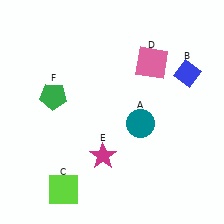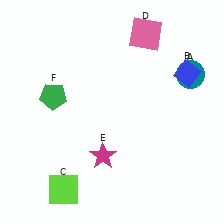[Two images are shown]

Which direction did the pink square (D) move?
The pink square (D) moved up.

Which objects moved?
The objects that moved are: the teal circle (A), the pink square (D).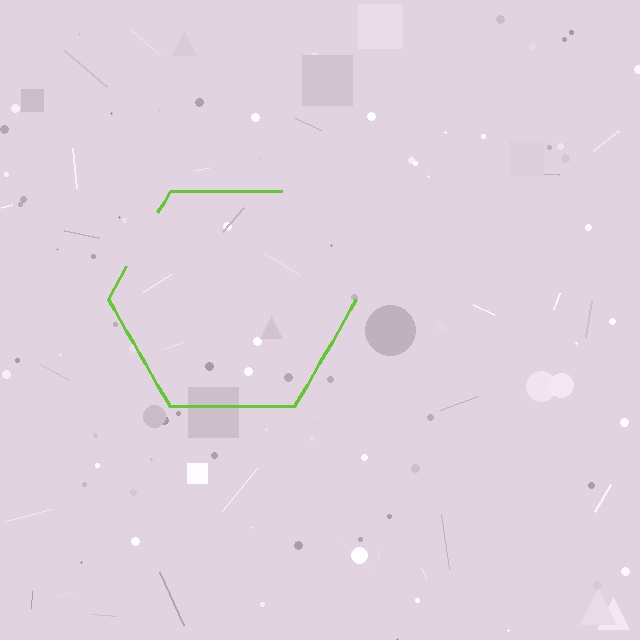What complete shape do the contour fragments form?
The contour fragments form a hexagon.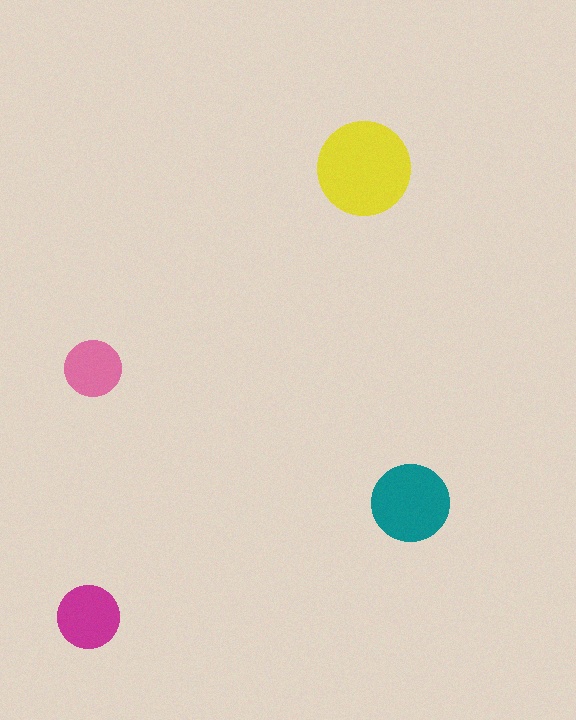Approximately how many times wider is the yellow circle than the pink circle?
About 1.5 times wider.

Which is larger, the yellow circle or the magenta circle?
The yellow one.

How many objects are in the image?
There are 4 objects in the image.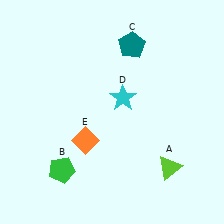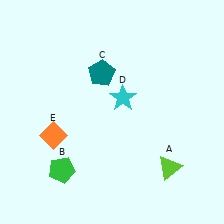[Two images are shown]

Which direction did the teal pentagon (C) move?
The teal pentagon (C) moved left.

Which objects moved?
The objects that moved are: the teal pentagon (C), the orange diamond (E).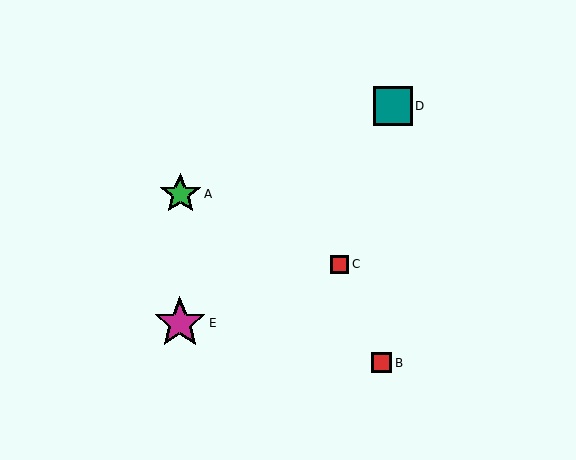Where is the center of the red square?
The center of the red square is at (340, 264).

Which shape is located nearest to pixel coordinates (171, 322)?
The magenta star (labeled E) at (180, 323) is nearest to that location.